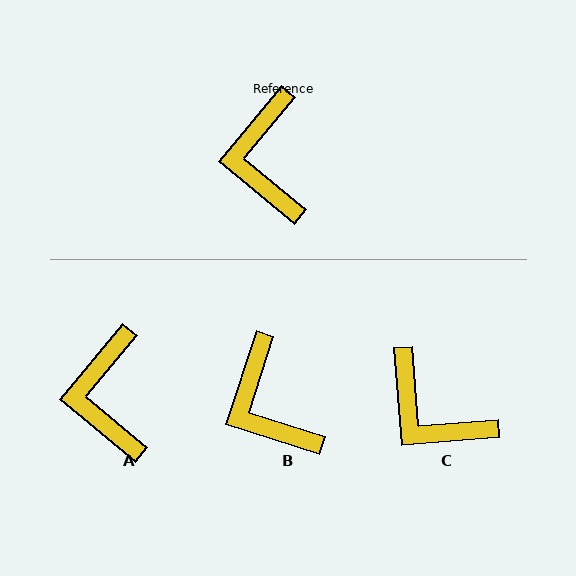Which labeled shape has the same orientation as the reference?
A.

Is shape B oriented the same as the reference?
No, it is off by about 22 degrees.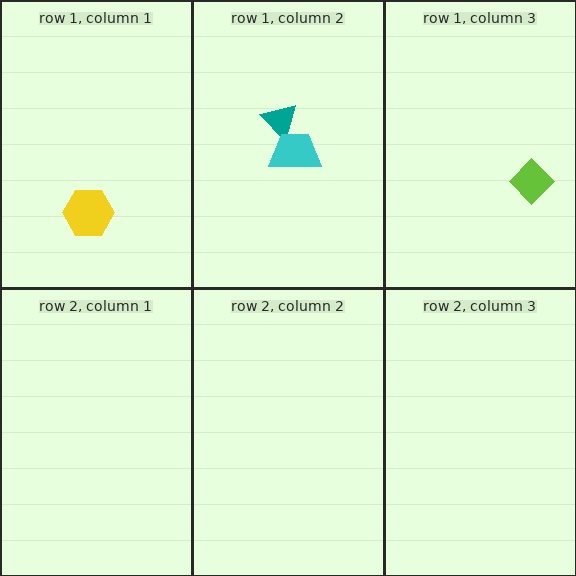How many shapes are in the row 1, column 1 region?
1.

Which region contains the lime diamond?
The row 1, column 3 region.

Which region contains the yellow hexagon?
The row 1, column 1 region.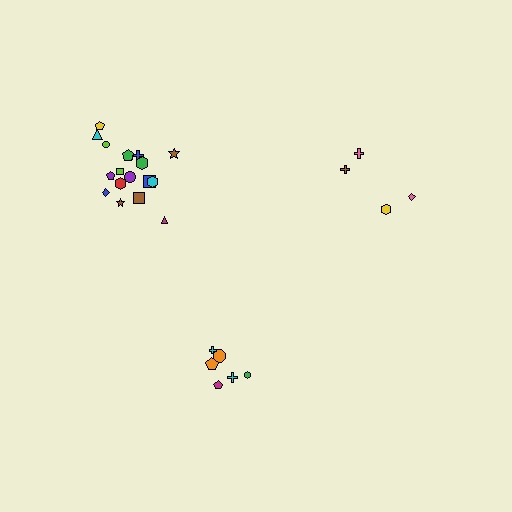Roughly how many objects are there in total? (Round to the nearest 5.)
Roughly 30 objects in total.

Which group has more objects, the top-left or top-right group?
The top-left group.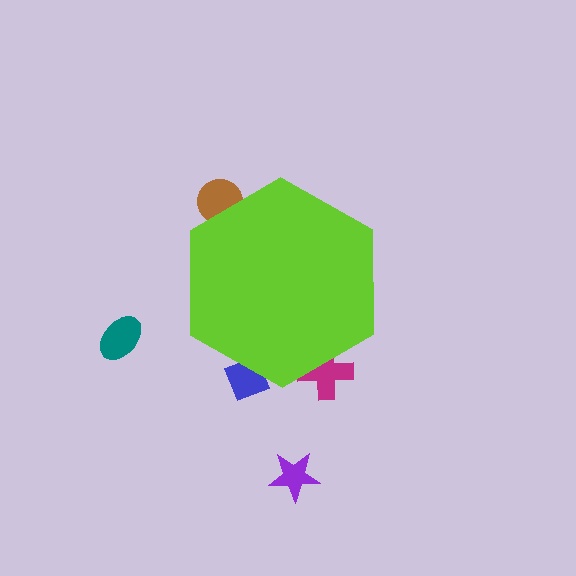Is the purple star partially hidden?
No, the purple star is fully visible.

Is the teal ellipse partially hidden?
No, the teal ellipse is fully visible.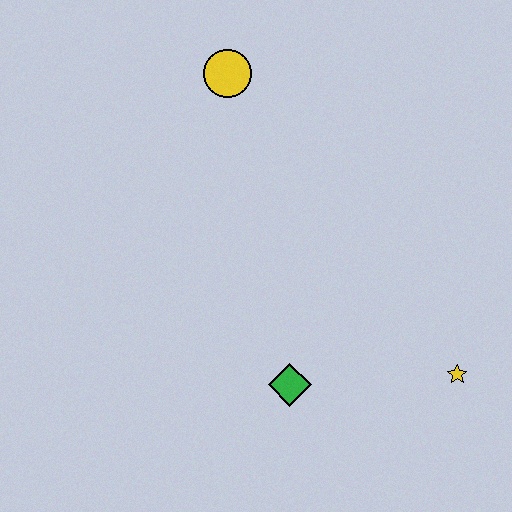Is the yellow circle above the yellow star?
Yes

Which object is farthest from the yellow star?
The yellow circle is farthest from the yellow star.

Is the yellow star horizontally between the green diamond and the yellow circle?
No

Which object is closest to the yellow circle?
The green diamond is closest to the yellow circle.